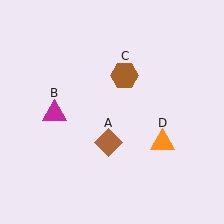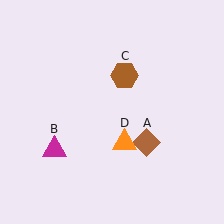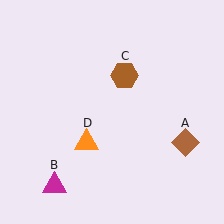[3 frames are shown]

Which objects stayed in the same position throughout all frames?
Brown hexagon (object C) remained stationary.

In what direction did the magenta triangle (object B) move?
The magenta triangle (object B) moved down.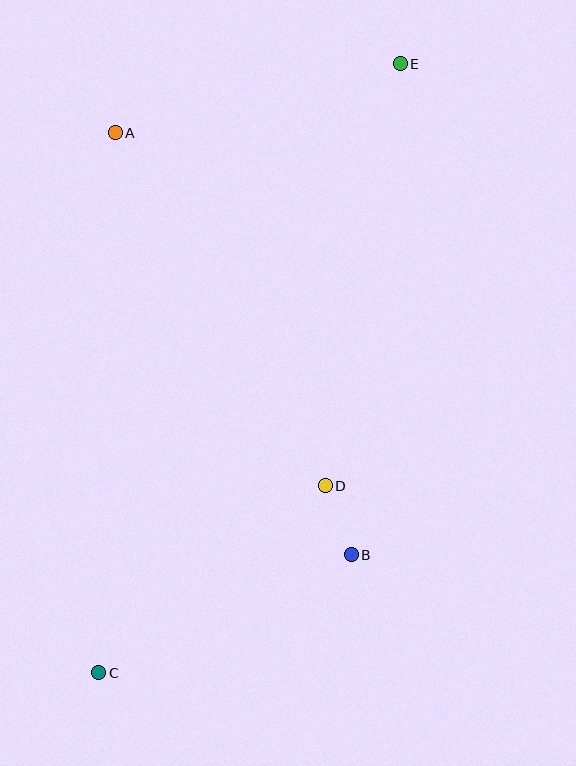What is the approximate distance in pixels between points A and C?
The distance between A and C is approximately 540 pixels.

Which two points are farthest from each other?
Points C and E are farthest from each other.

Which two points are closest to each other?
Points B and D are closest to each other.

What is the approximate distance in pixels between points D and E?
The distance between D and E is approximately 429 pixels.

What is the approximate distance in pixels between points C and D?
The distance between C and D is approximately 294 pixels.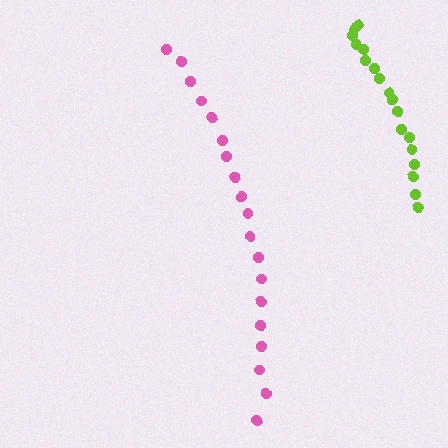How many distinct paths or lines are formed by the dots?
There are 2 distinct paths.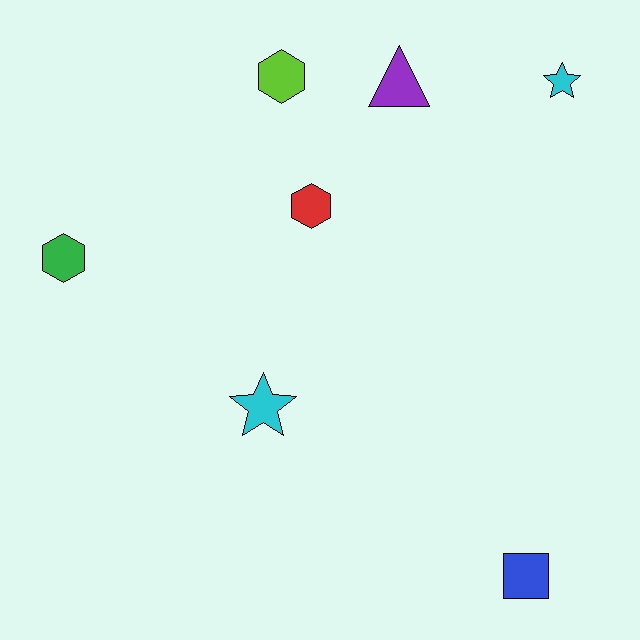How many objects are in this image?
There are 7 objects.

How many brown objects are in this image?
There are no brown objects.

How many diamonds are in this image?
There are no diamonds.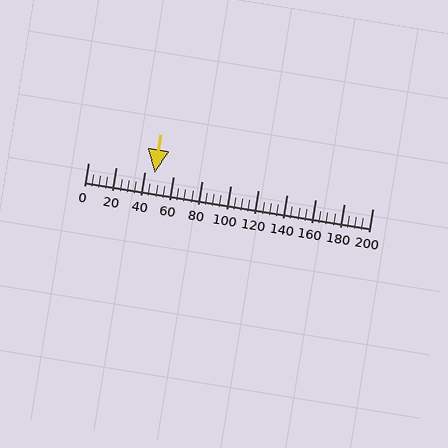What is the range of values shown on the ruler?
The ruler shows values from 0 to 200.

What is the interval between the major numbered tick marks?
The major tick marks are spaced 20 units apart.